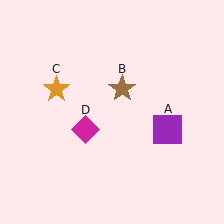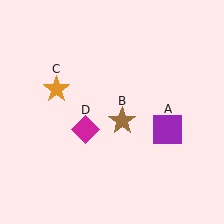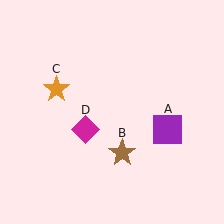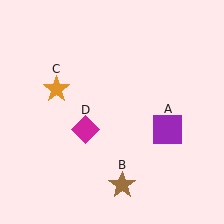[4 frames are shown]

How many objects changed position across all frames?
1 object changed position: brown star (object B).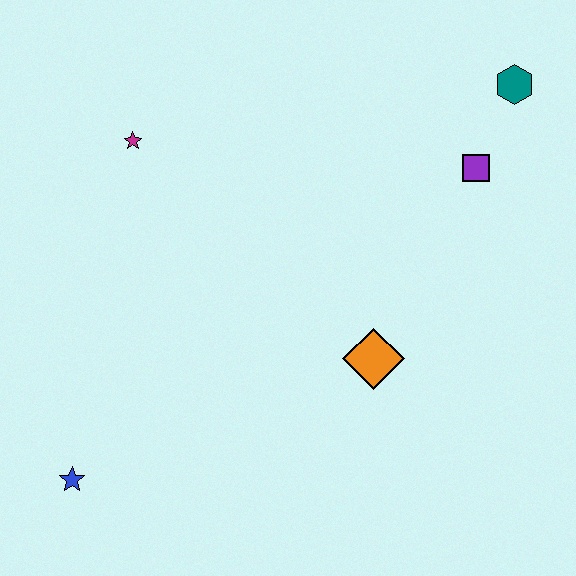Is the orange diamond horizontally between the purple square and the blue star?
Yes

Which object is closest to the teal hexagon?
The purple square is closest to the teal hexagon.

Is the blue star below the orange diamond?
Yes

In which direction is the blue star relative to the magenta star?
The blue star is below the magenta star.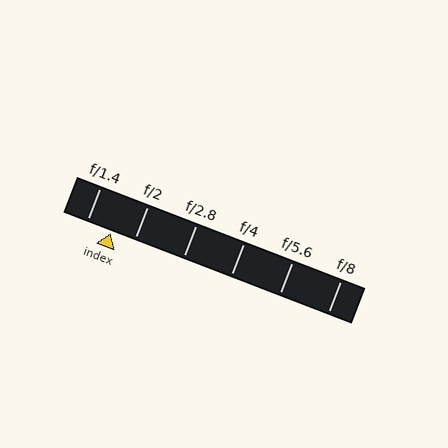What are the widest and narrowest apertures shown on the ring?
The widest aperture shown is f/1.4 and the narrowest is f/8.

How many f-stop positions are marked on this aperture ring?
There are 6 f-stop positions marked.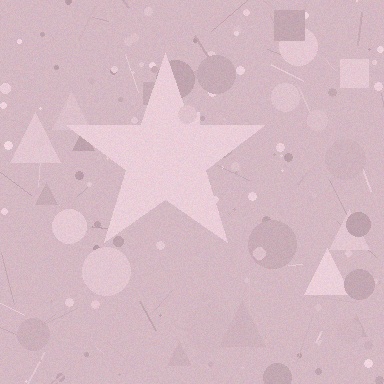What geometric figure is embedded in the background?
A star is embedded in the background.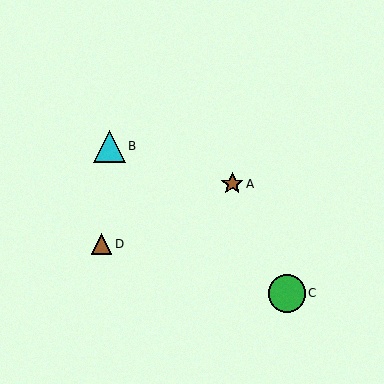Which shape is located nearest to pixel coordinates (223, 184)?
The brown star (labeled A) at (232, 184) is nearest to that location.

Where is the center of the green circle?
The center of the green circle is at (287, 293).